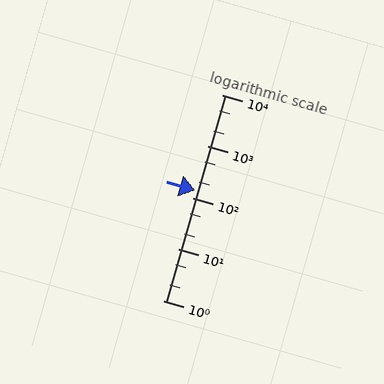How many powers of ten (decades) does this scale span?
The scale spans 4 decades, from 1 to 10000.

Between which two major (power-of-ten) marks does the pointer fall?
The pointer is between 100 and 1000.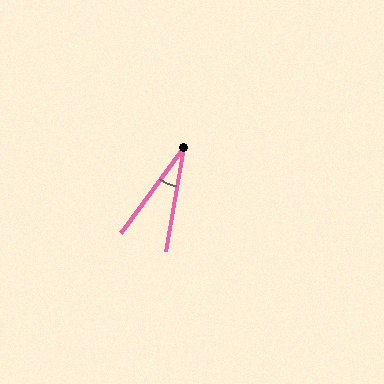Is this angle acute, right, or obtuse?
It is acute.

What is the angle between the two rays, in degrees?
Approximately 26 degrees.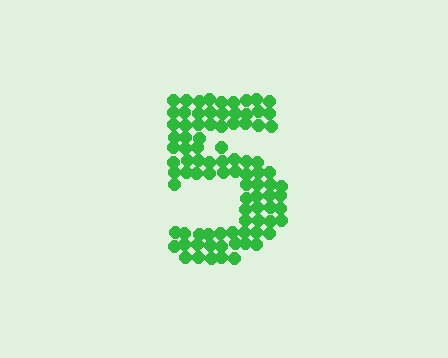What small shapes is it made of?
It is made of small circles.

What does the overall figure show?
The overall figure shows the digit 5.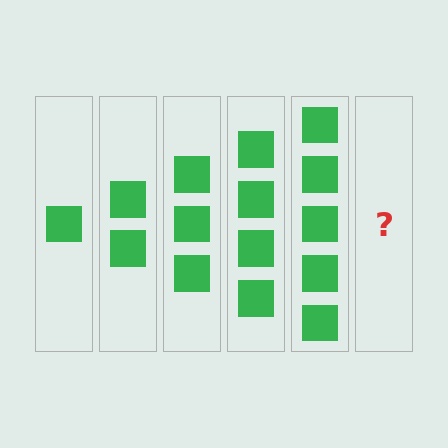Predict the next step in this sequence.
The next step is 6 squares.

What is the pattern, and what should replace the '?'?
The pattern is that each step adds one more square. The '?' should be 6 squares.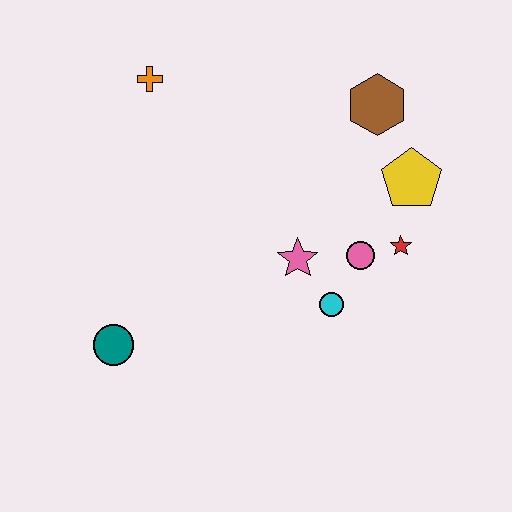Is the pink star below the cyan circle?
No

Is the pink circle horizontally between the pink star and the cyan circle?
No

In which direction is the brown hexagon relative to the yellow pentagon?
The brown hexagon is above the yellow pentagon.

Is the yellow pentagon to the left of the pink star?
No